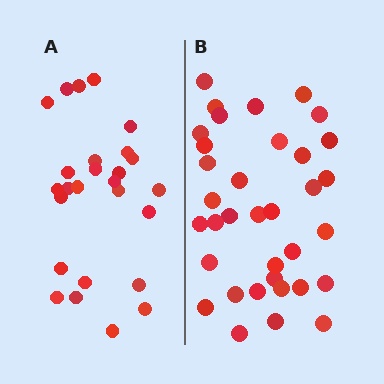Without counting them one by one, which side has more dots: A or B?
Region B (the right region) has more dots.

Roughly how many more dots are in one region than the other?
Region B has roughly 8 or so more dots than region A.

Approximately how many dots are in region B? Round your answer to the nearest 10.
About 40 dots. (The exact count is 35, which rounds to 40.)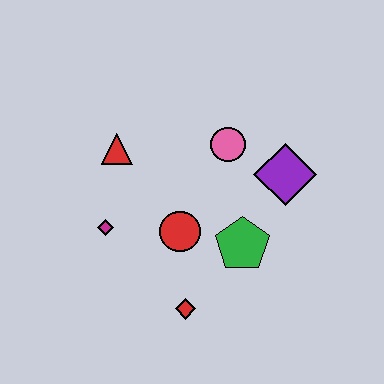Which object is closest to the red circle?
The green pentagon is closest to the red circle.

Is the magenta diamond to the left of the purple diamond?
Yes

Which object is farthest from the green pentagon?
The red triangle is farthest from the green pentagon.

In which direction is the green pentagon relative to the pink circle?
The green pentagon is below the pink circle.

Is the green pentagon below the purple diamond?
Yes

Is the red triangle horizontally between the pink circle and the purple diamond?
No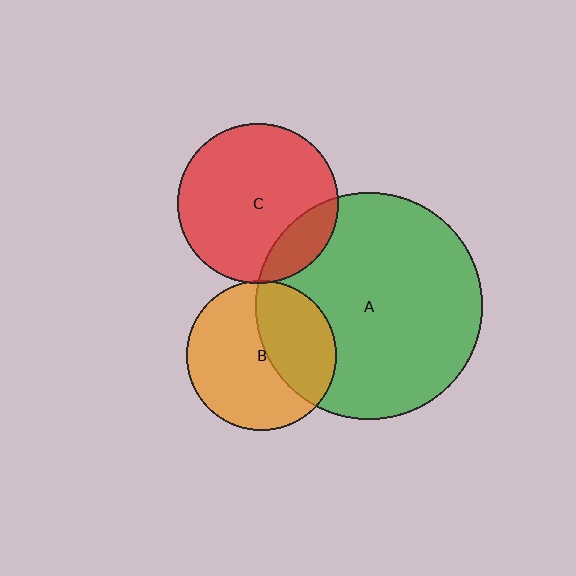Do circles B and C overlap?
Yes.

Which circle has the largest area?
Circle A (green).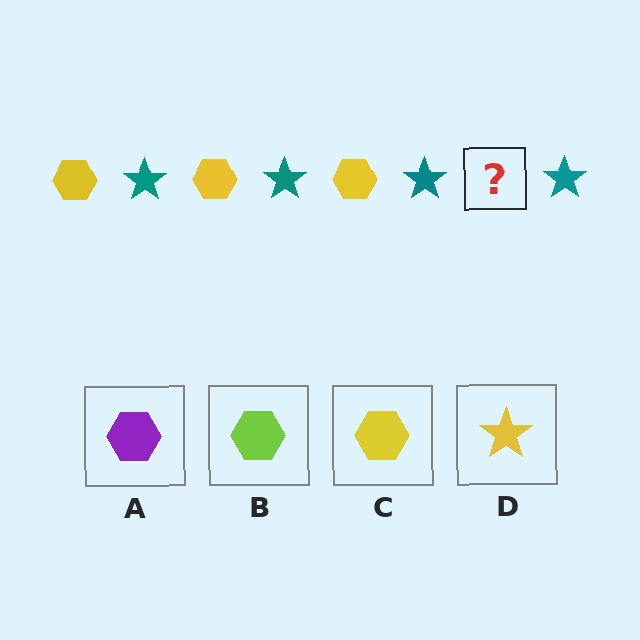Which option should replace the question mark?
Option C.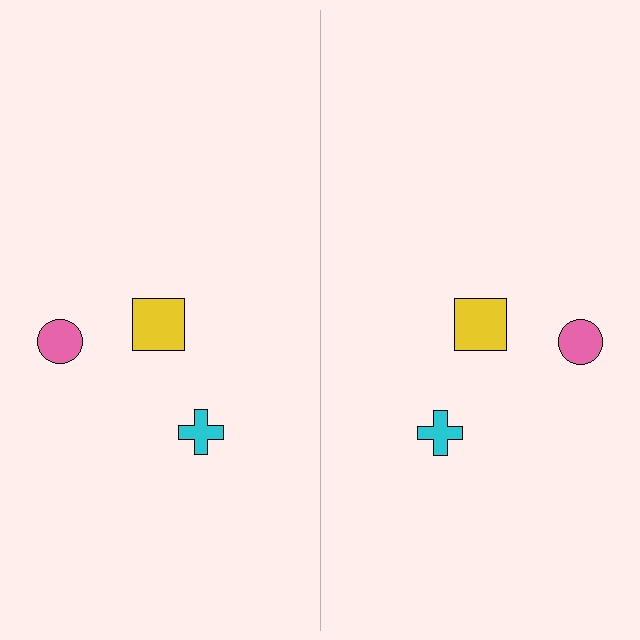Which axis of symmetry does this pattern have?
The pattern has a vertical axis of symmetry running through the center of the image.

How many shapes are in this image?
There are 6 shapes in this image.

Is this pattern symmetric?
Yes, this pattern has bilateral (reflection) symmetry.